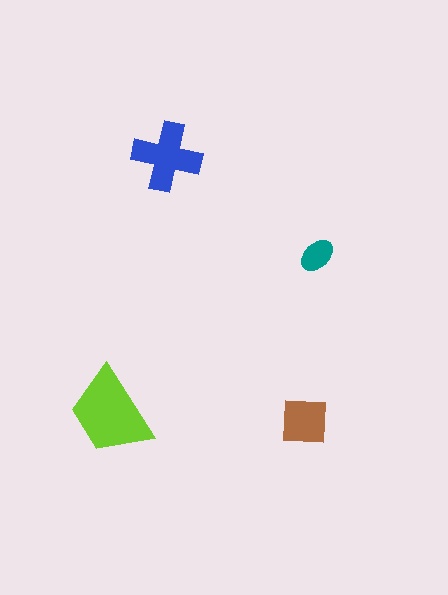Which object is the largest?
The lime trapezoid.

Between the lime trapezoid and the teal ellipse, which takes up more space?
The lime trapezoid.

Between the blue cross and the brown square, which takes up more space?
The blue cross.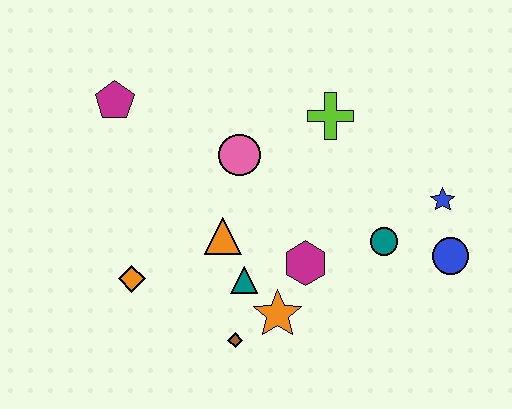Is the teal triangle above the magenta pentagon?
No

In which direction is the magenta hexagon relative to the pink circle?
The magenta hexagon is below the pink circle.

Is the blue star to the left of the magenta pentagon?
No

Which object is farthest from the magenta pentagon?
The blue circle is farthest from the magenta pentagon.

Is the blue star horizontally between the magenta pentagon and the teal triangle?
No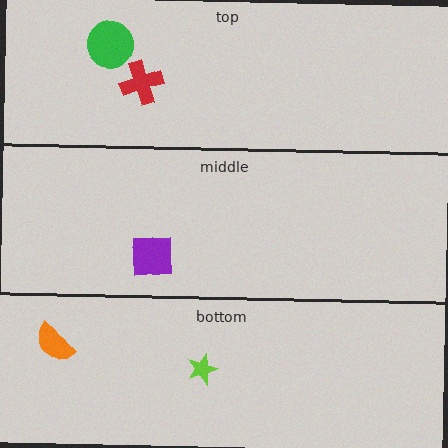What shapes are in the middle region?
The purple square.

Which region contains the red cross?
The top region.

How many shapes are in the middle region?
1.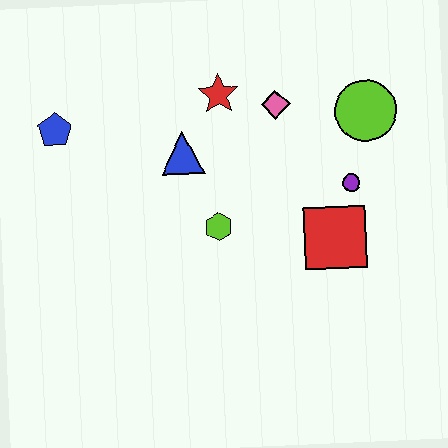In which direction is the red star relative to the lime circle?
The red star is to the left of the lime circle.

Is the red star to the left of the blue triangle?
No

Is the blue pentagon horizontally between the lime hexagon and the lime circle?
No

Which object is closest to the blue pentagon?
The blue triangle is closest to the blue pentagon.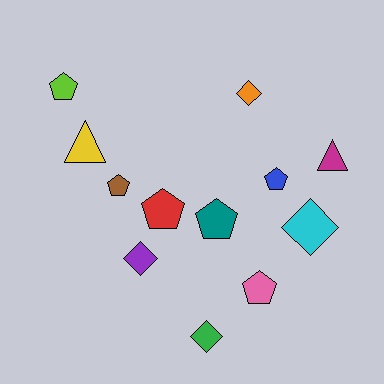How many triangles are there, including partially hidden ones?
There are 2 triangles.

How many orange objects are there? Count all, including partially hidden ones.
There is 1 orange object.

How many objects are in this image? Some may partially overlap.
There are 12 objects.